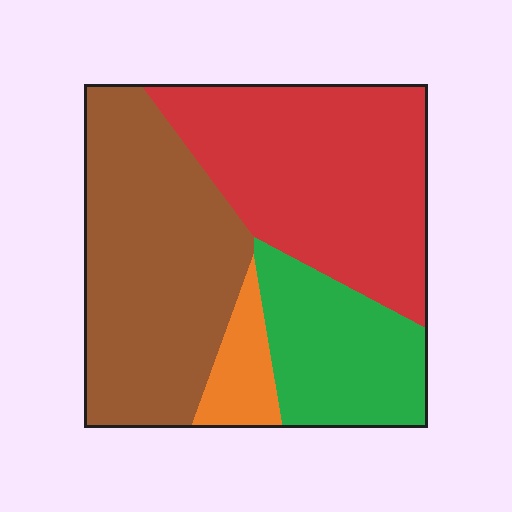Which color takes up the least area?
Orange, at roughly 5%.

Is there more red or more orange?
Red.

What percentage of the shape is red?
Red covers around 35% of the shape.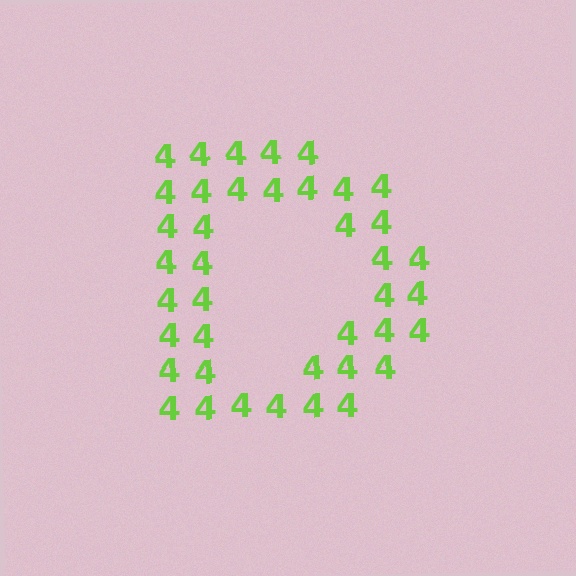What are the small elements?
The small elements are digit 4's.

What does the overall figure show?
The overall figure shows the letter D.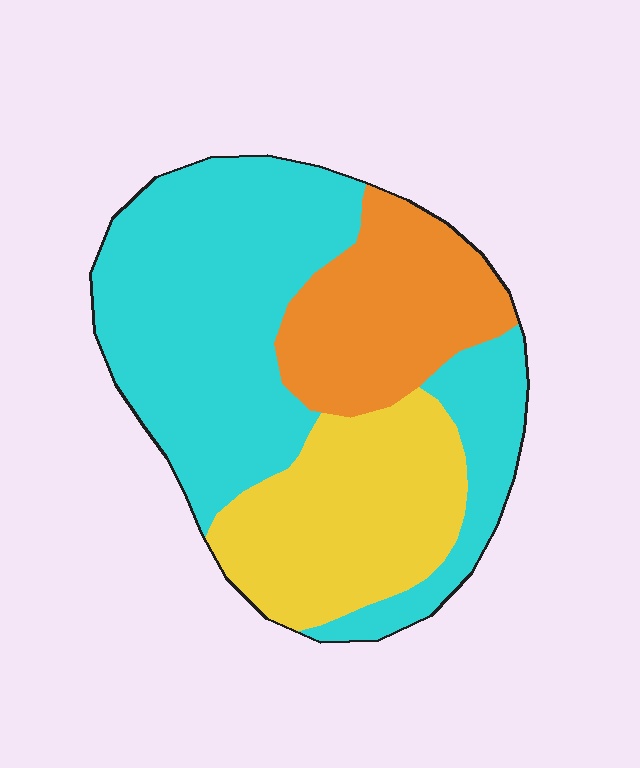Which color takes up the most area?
Cyan, at roughly 50%.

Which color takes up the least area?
Orange, at roughly 20%.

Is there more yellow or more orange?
Yellow.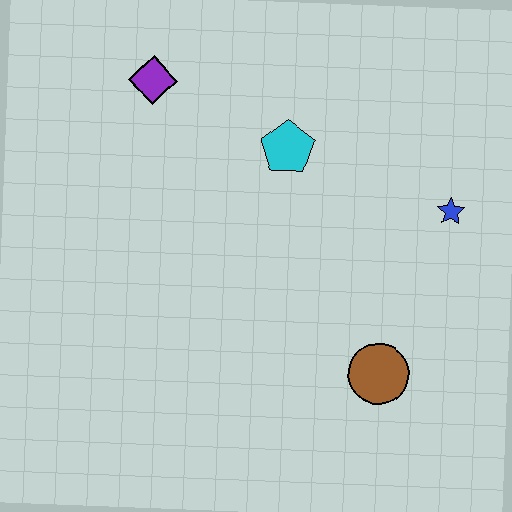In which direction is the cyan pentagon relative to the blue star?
The cyan pentagon is to the left of the blue star.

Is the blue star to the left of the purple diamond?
No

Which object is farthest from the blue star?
The purple diamond is farthest from the blue star.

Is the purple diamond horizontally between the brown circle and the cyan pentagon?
No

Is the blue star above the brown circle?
Yes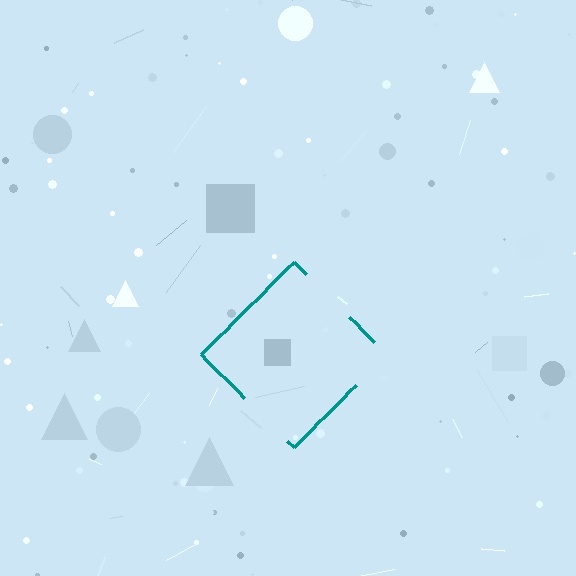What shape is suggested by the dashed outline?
The dashed outline suggests a diamond.